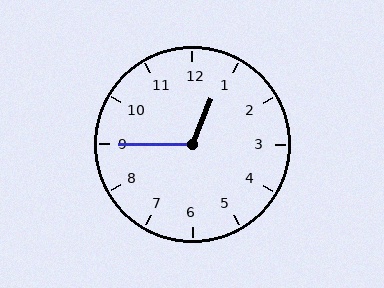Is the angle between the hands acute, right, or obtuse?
It is obtuse.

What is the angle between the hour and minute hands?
Approximately 112 degrees.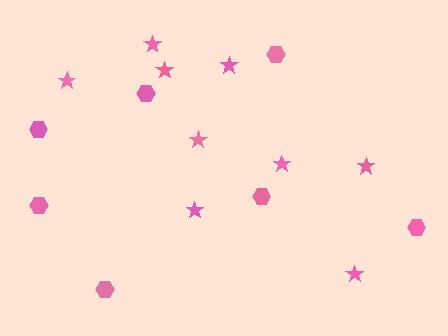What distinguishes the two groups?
There are 2 groups: one group of hexagons (7) and one group of stars (9).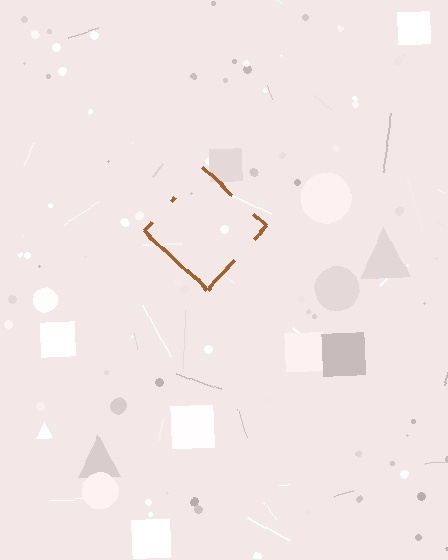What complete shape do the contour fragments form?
The contour fragments form a diamond.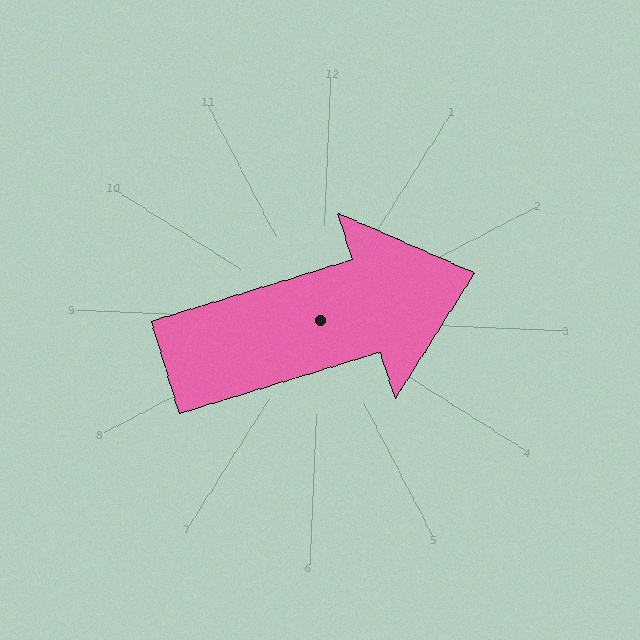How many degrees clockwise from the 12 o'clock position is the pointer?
Approximately 71 degrees.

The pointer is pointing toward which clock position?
Roughly 2 o'clock.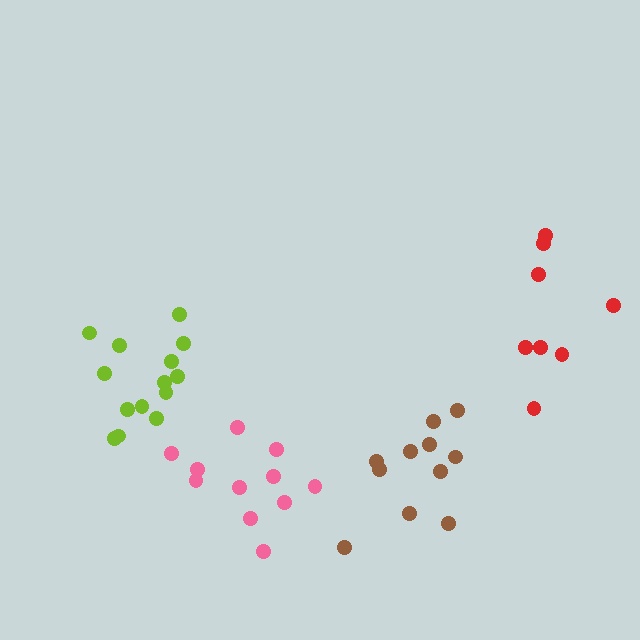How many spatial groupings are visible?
There are 4 spatial groupings.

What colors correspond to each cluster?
The clusters are colored: brown, pink, red, lime.